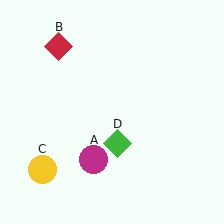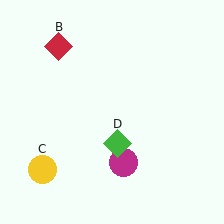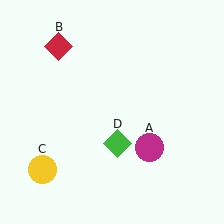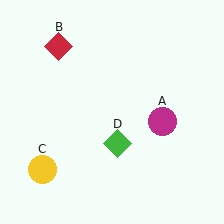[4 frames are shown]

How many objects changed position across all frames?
1 object changed position: magenta circle (object A).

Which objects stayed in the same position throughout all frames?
Red diamond (object B) and yellow circle (object C) and green diamond (object D) remained stationary.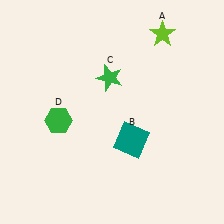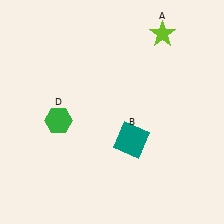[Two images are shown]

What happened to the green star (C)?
The green star (C) was removed in Image 2. It was in the top-left area of Image 1.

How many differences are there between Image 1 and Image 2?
There is 1 difference between the two images.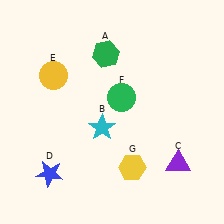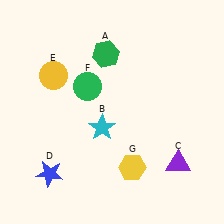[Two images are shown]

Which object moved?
The green circle (F) moved left.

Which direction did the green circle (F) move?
The green circle (F) moved left.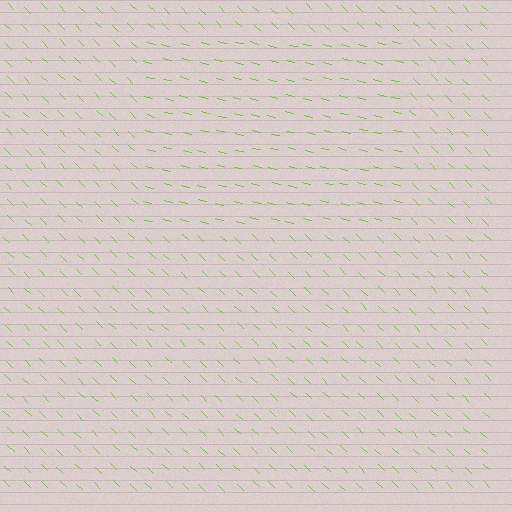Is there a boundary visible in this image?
Yes, there is a texture boundary formed by a change in line orientation.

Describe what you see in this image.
The image is filled with small lime line segments. A rectangle region in the image has lines oriented differently from the surrounding lines, creating a visible texture boundary.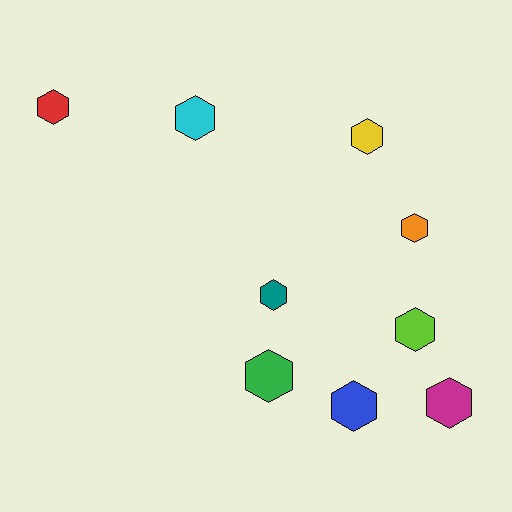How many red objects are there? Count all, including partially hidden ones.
There is 1 red object.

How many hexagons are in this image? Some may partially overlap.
There are 9 hexagons.